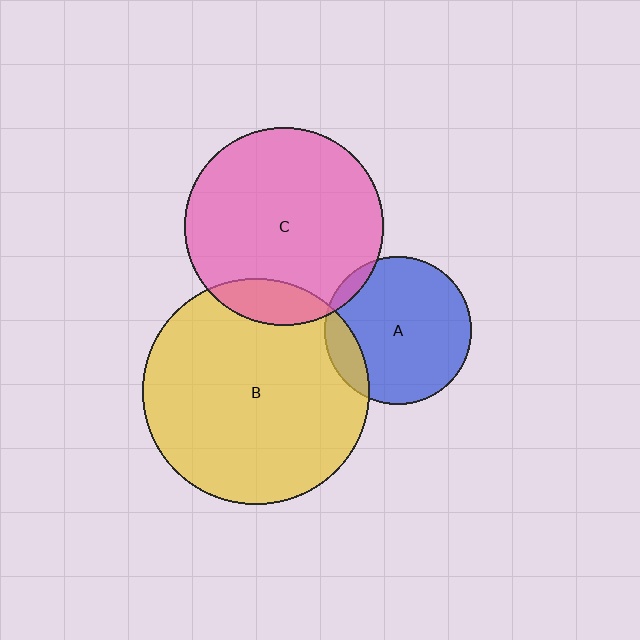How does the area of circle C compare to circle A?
Approximately 1.8 times.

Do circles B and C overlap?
Yes.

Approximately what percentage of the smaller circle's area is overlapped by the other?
Approximately 15%.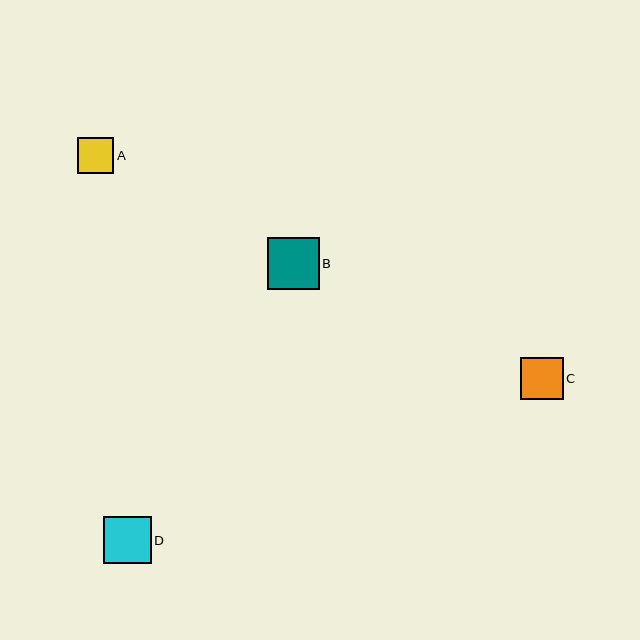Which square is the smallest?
Square A is the smallest with a size of approximately 36 pixels.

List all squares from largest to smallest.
From largest to smallest: B, D, C, A.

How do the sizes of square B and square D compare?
Square B and square D are approximately the same size.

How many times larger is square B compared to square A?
Square B is approximately 1.4 times the size of square A.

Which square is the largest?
Square B is the largest with a size of approximately 51 pixels.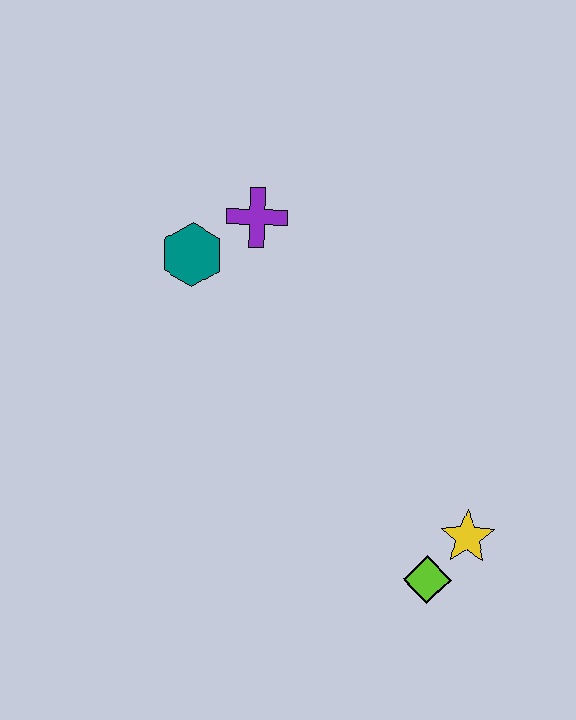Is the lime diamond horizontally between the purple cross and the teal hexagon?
No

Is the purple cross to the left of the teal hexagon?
No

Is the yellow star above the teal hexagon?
No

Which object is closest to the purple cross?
The teal hexagon is closest to the purple cross.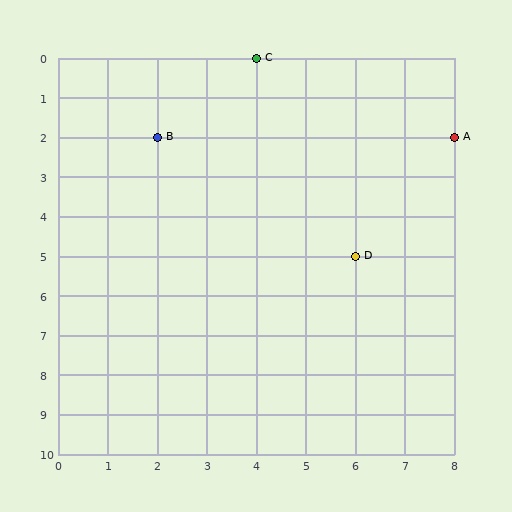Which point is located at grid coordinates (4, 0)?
Point C is at (4, 0).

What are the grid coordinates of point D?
Point D is at grid coordinates (6, 5).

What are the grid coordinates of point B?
Point B is at grid coordinates (2, 2).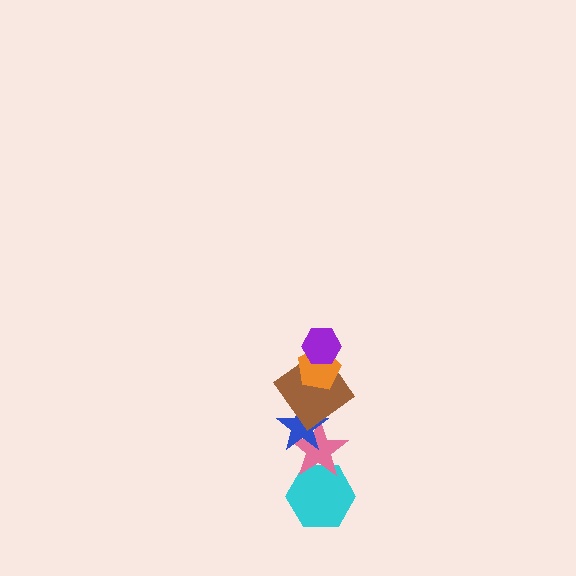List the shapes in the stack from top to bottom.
From top to bottom: the purple hexagon, the orange pentagon, the brown diamond, the blue star, the pink star, the cyan hexagon.